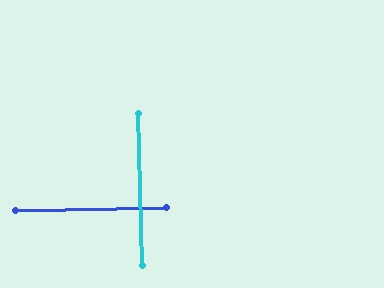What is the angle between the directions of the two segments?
Approximately 89 degrees.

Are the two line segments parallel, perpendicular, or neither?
Perpendicular — they meet at approximately 89°.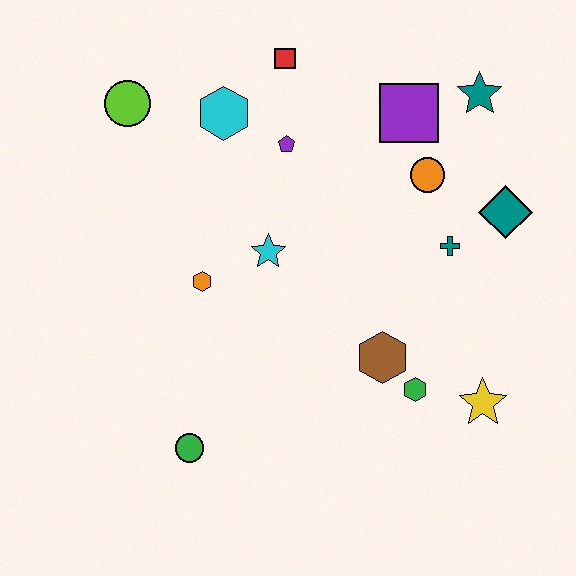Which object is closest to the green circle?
The orange hexagon is closest to the green circle.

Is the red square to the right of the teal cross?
No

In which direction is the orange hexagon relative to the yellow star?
The orange hexagon is to the left of the yellow star.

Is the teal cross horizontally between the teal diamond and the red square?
Yes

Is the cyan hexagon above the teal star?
No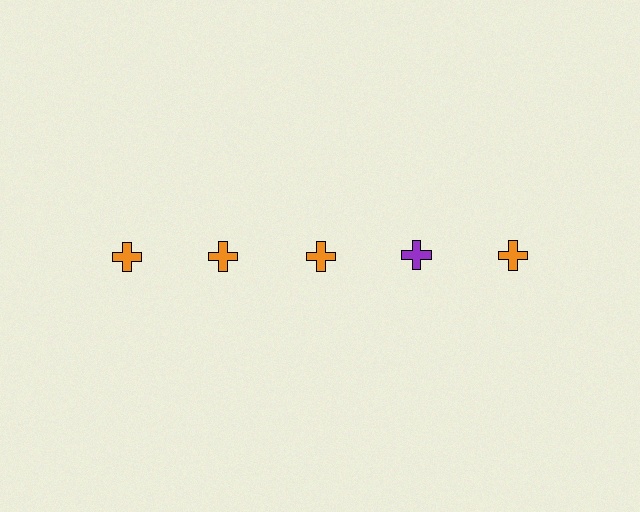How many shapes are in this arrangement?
There are 5 shapes arranged in a grid pattern.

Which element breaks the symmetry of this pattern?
The purple cross in the top row, second from right column breaks the symmetry. All other shapes are orange crosses.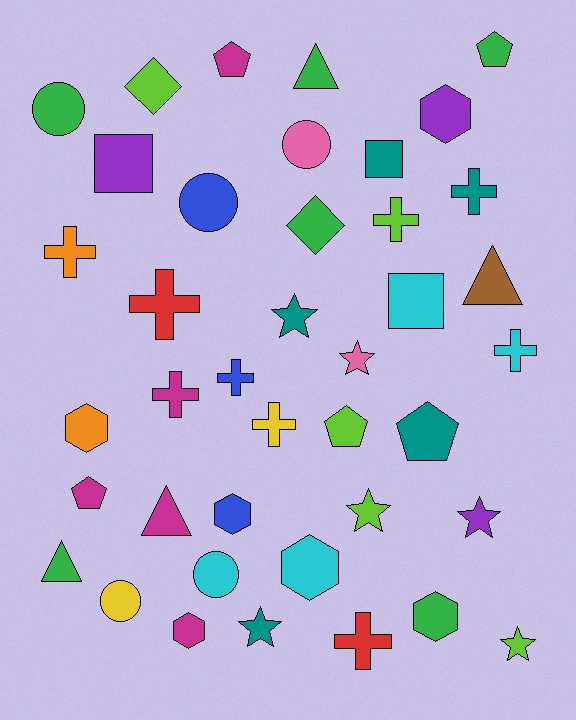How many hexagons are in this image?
There are 6 hexagons.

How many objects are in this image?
There are 40 objects.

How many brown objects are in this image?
There is 1 brown object.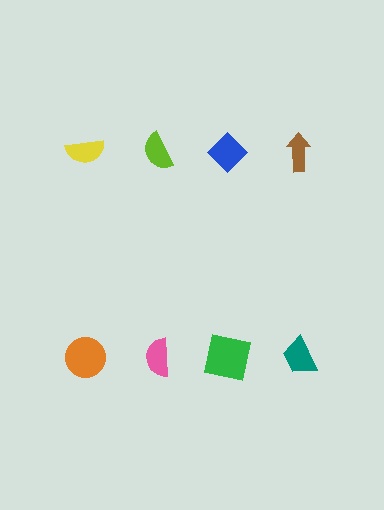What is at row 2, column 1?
An orange circle.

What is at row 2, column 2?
A pink semicircle.